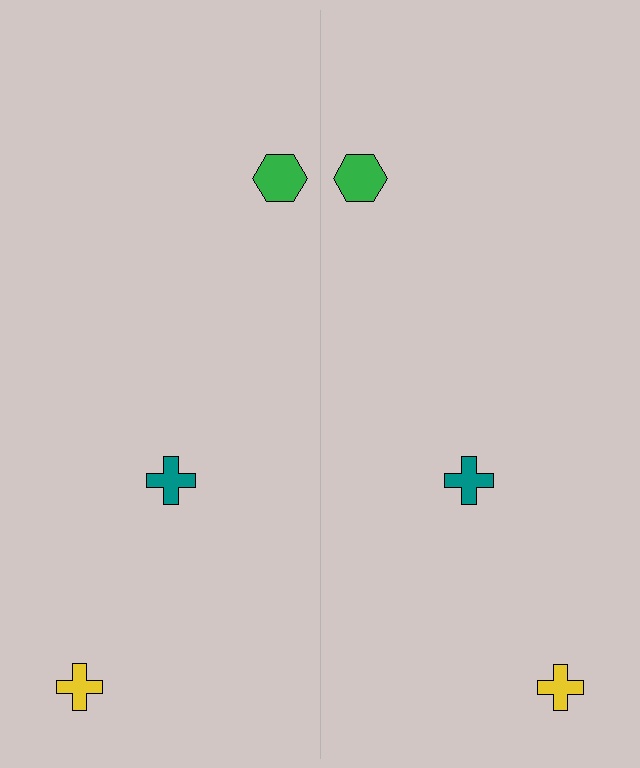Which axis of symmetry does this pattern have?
The pattern has a vertical axis of symmetry running through the center of the image.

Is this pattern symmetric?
Yes, this pattern has bilateral (reflection) symmetry.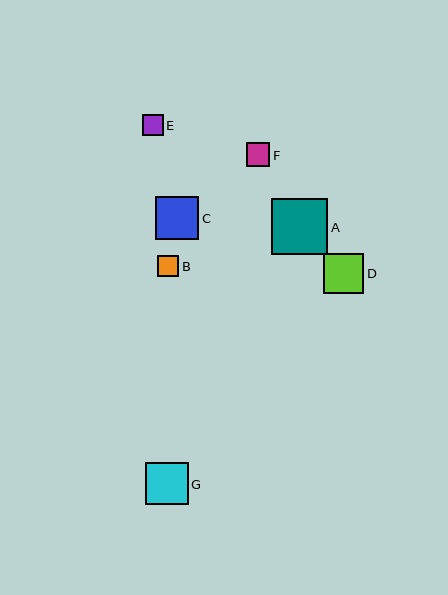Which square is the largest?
Square A is the largest with a size of approximately 56 pixels.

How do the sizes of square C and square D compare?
Square C and square D are approximately the same size.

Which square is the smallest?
Square E is the smallest with a size of approximately 21 pixels.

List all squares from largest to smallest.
From largest to smallest: A, C, G, D, F, B, E.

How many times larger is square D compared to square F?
Square D is approximately 1.7 times the size of square F.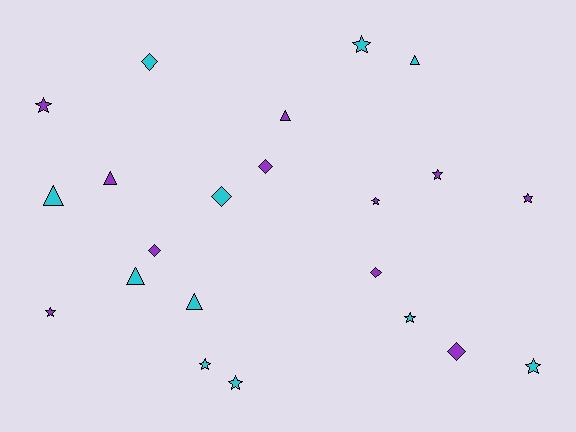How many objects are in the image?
There are 22 objects.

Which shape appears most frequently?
Star, with 10 objects.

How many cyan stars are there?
There are 5 cyan stars.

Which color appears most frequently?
Purple, with 11 objects.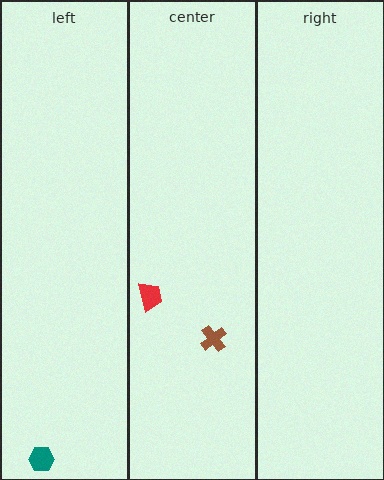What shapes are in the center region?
The red trapezoid, the brown cross.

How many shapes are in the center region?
2.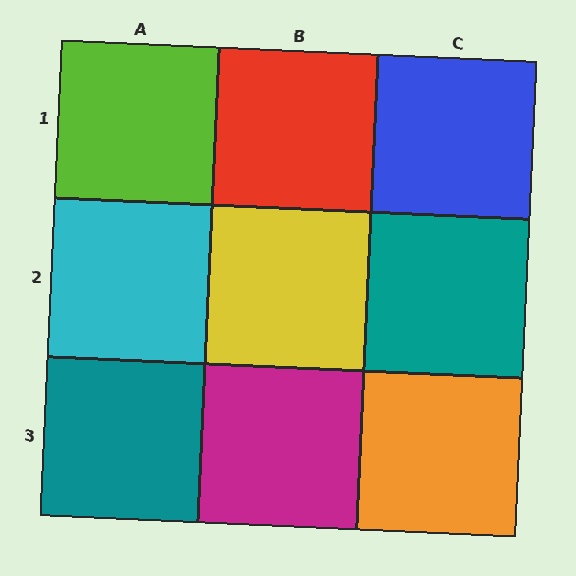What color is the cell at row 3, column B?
Magenta.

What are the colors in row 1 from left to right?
Lime, red, blue.